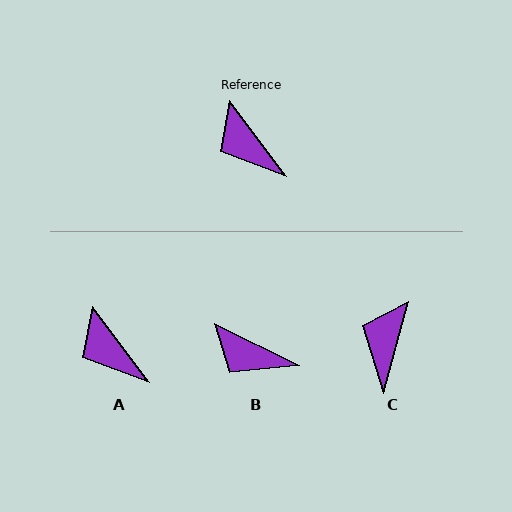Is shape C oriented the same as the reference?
No, it is off by about 52 degrees.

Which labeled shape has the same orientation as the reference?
A.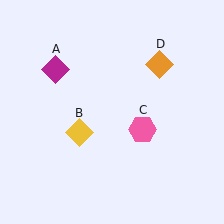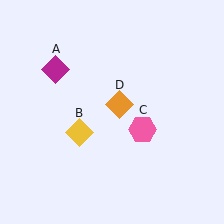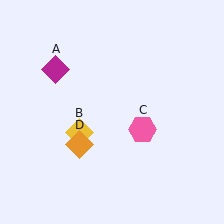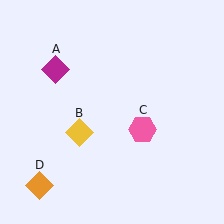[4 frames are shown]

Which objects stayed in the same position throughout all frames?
Magenta diamond (object A) and yellow diamond (object B) and pink hexagon (object C) remained stationary.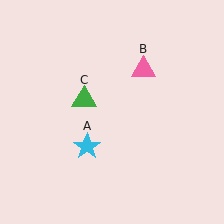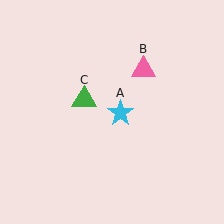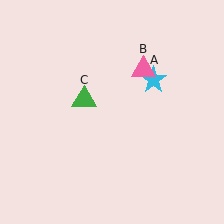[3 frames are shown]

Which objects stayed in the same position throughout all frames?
Pink triangle (object B) and green triangle (object C) remained stationary.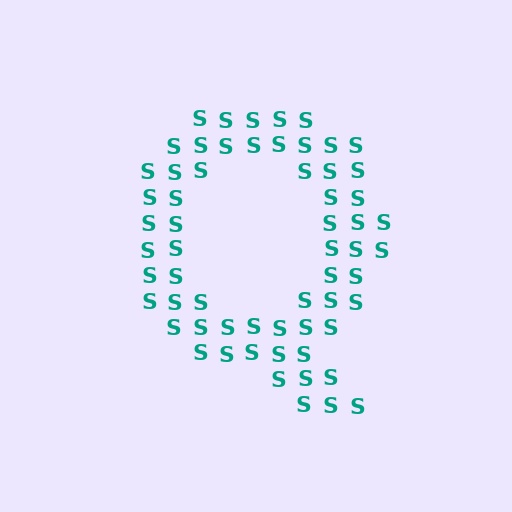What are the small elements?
The small elements are letter S's.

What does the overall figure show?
The overall figure shows the letter Q.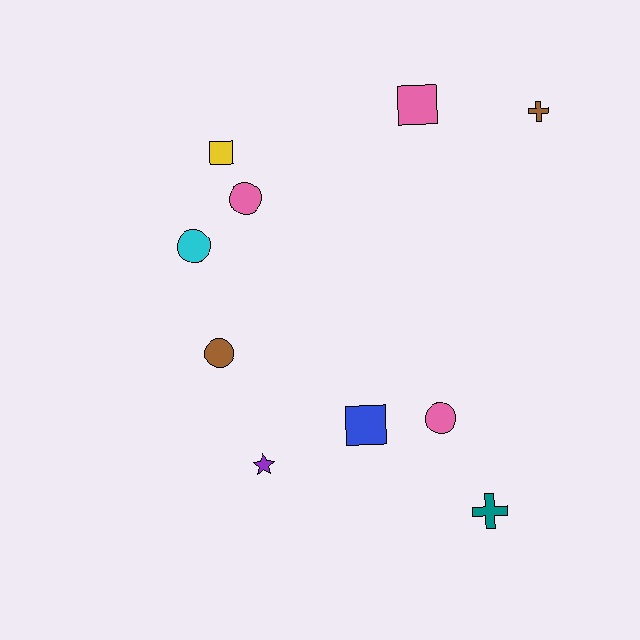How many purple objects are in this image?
There is 1 purple object.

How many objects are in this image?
There are 10 objects.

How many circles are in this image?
There are 4 circles.